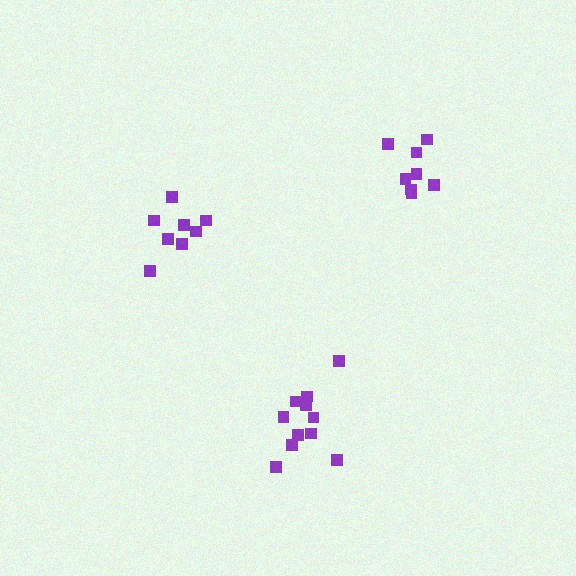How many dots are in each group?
Group 1: 8 dots, Group 2: 8 dots, Group 3: 11 dots (27 total).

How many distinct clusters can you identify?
There are 3 distinct clusters.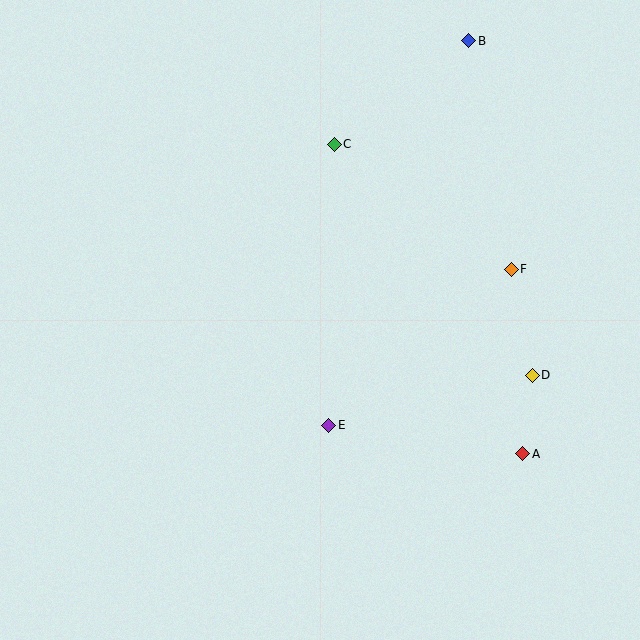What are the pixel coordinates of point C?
Point C is at (334, 144).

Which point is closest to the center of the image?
Point E at (329, 425) is closest to the center.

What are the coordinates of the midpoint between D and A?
The midpoint between D and A is at (528, 414).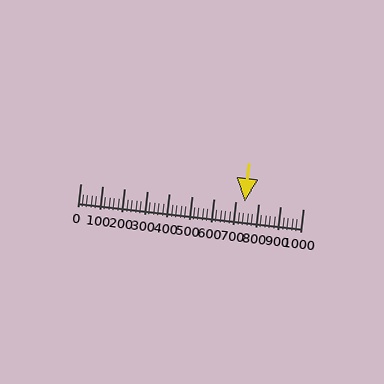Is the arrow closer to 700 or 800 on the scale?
The arrow is closer to 700.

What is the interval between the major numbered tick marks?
The major tick marks are spaced 100 units apart.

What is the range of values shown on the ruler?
The ruler shows values from 0 to 1000.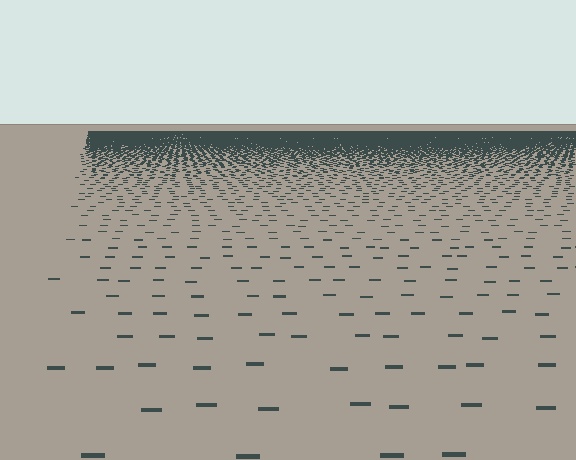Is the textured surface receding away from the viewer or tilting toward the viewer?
The surface is receding away from the viewer. Texture elements get smaller and denser toward the top.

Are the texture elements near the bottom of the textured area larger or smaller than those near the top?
Larger. Near the bottom, elements are closer to the viewer and appear at a bigger on-screen size.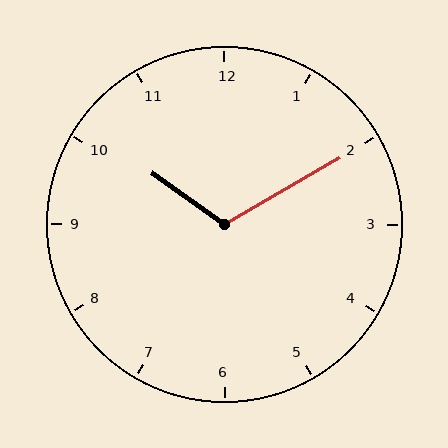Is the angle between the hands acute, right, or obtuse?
It is obtuse.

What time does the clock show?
10:10.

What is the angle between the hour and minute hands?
Approximately 115 degrees.